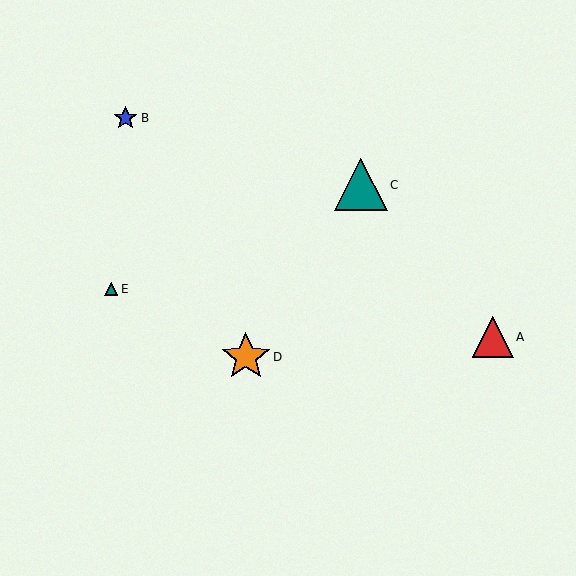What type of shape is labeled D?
Shape D is an orange star.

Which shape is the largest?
The teal triangle (labeled C) is the largest.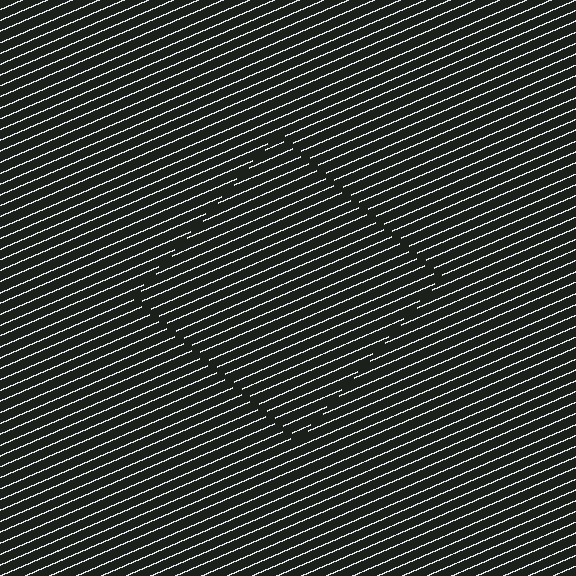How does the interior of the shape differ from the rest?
The interior of the shape contains the same grating, shifted by half a period — the contour is defined by the phase discontinuity where line-ends from the inner and outer gratings abut.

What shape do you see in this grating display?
An illusory square. The interior of the shape contains the same grating, shifted by half a period — the contour is defined by the phase discontinuity where line-ends from the inner and outer gratings abut.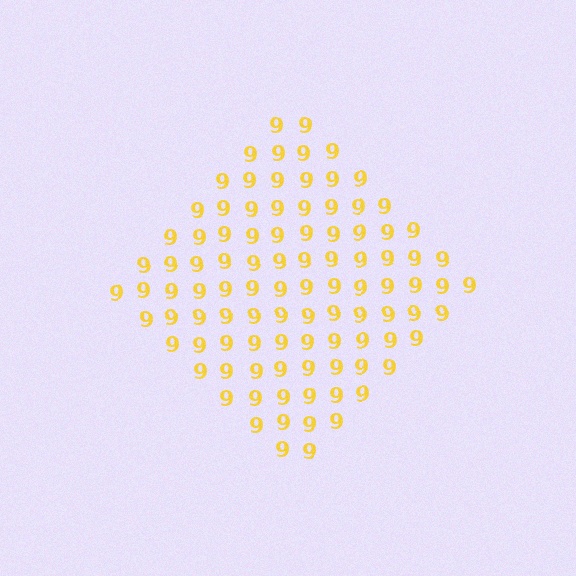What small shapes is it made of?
It is made of small digit 9's.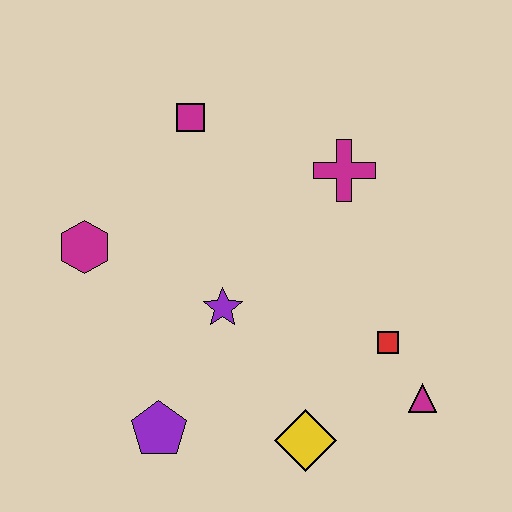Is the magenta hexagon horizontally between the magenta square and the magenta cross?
No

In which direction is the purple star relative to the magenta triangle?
The purple star is to the left of the magenta triangle.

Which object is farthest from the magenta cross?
The purple pentagon is farthest from the magenta cross.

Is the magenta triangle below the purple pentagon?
No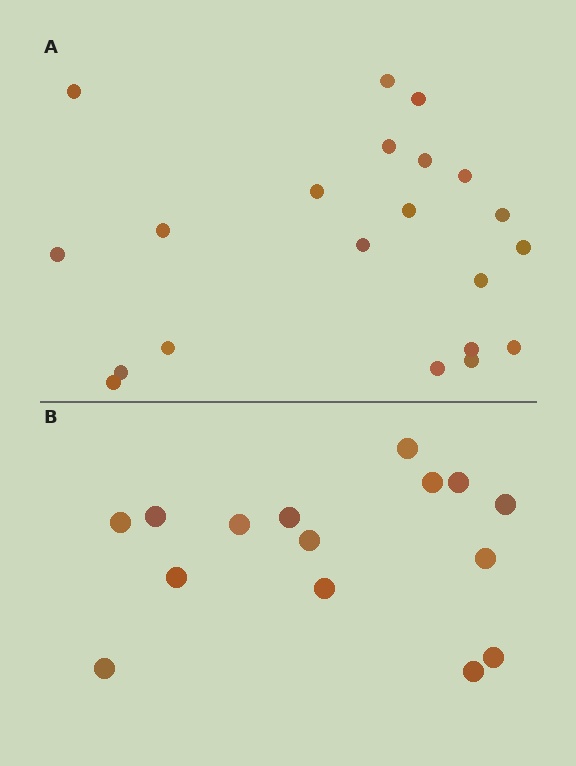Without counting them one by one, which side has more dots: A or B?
Region A (the top region) has more dots.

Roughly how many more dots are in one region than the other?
Region A has about 6 more dots than region B.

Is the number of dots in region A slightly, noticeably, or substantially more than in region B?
Region A has noticeably more, but not dramatically so. The ratio is roughly 1.4 to 1.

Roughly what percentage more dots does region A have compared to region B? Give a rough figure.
About 40% more.